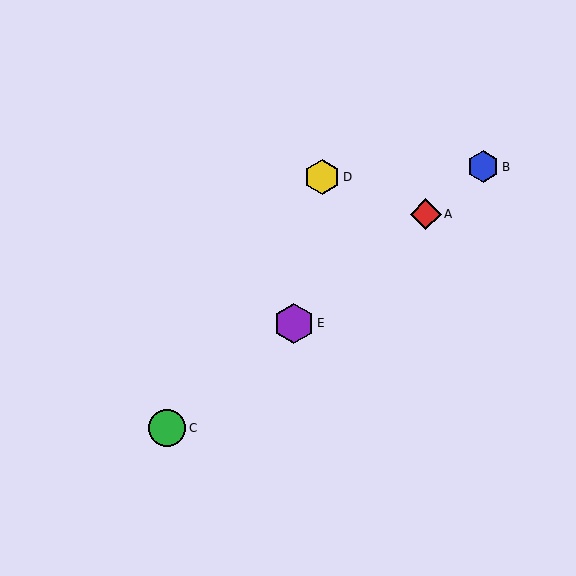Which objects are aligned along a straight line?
Objects A, B, C, E are aligned along a straight line.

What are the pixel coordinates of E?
Object E is at (294, 323).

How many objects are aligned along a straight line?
4 objects (A, B, C, E) are aligned along a straight line.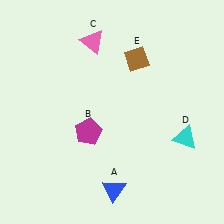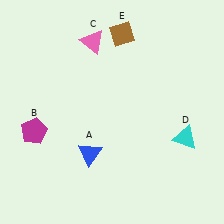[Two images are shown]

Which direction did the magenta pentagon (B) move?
The magenta pentagon (B) moved left.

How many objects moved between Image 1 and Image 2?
3 objects moved between the two images.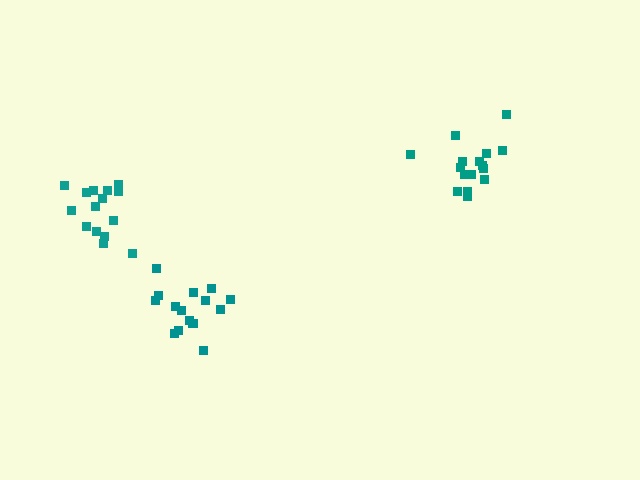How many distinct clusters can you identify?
There are 3 distinct clusters.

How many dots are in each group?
Group 1: 15 dots, Group 2: 16 dots, Group 3: 15 dots (46 total).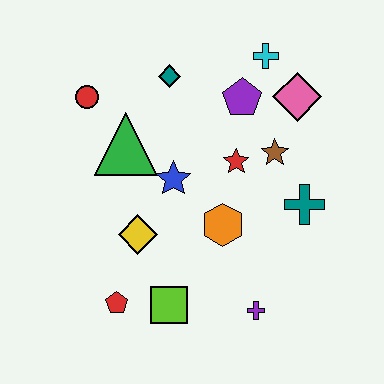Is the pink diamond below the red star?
No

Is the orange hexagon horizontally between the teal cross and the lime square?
Yes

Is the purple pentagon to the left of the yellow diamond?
No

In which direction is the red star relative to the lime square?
The red star is above the lime square.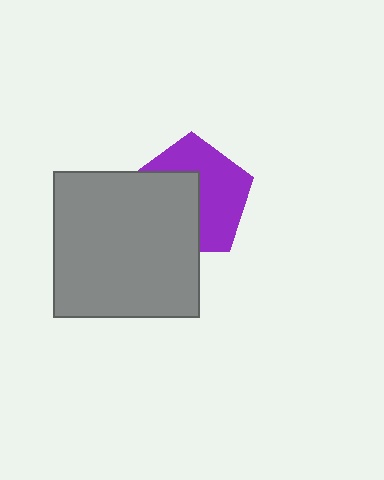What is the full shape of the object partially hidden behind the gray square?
The partially hidden object is a purple pentagon.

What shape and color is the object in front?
The object in front is a gray square.